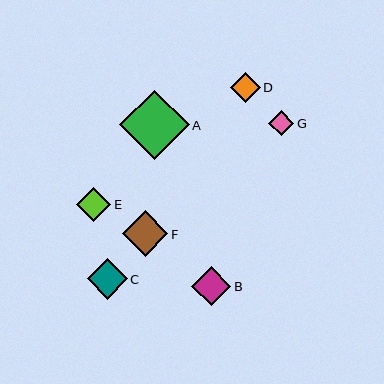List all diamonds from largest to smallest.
From largest to smallest: A, F, C, B, E, D, G.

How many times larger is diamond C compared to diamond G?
Diamond C is approximately 1.6 times the size of diamond G.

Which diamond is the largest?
Diamond A is the largest with a size of approximately 69 pixels.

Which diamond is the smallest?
Diamond G is the smallest with a size of approximately 25 pixels.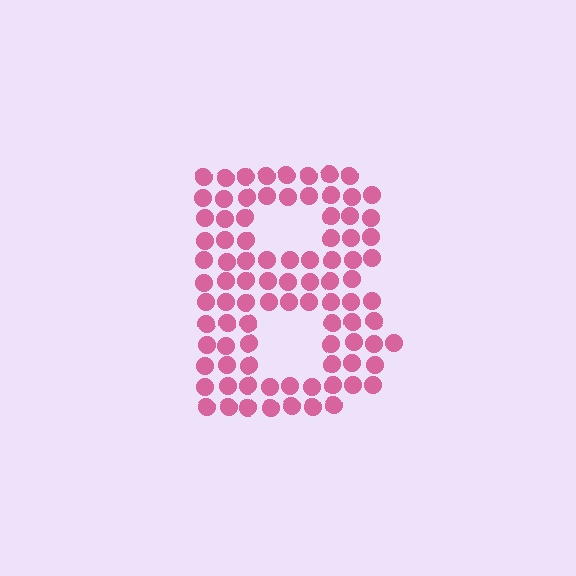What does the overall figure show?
The overall figure shows the letter B.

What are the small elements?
The small elements are circles.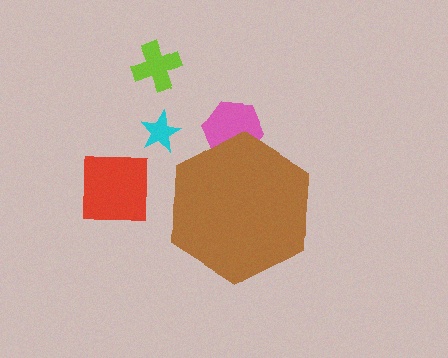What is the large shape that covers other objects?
A brown hexagon.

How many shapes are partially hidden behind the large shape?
1 shape is partially hidden.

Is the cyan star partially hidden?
No, the cyan star is fully visible.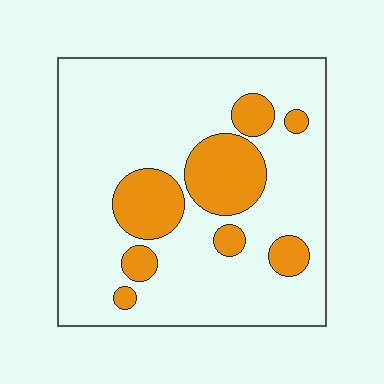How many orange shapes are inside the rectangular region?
8.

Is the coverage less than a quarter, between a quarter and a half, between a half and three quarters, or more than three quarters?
Less than a quarter.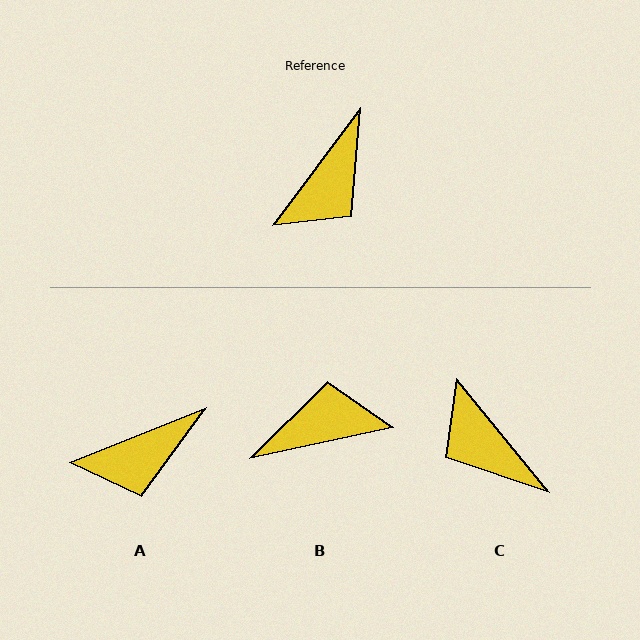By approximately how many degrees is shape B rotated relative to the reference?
Approximately 139 degrees counter-clockwise.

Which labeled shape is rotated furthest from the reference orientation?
B, about 139 degrees away.